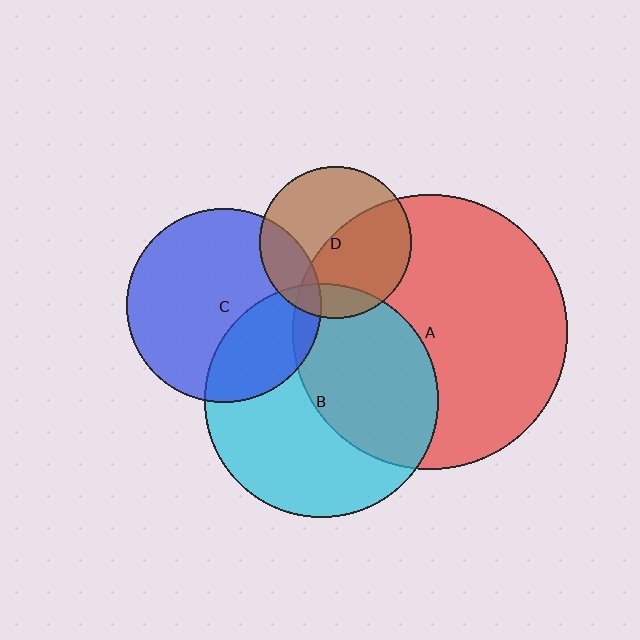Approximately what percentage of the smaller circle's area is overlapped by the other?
Approximately 20%.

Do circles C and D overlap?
Yes.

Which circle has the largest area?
Circle A (red).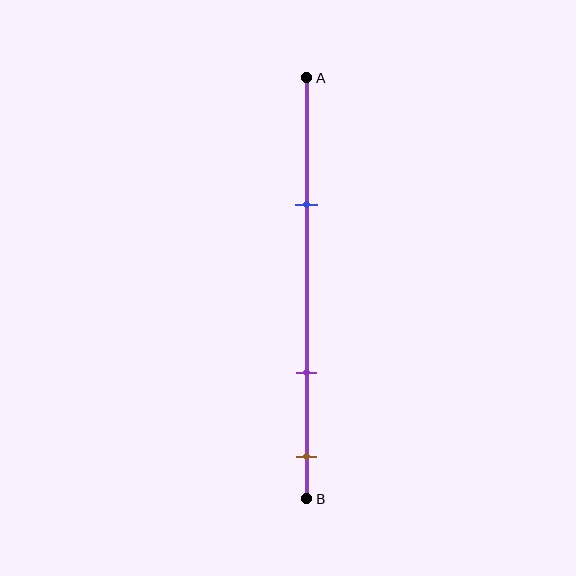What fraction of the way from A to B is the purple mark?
The purple mark is approximately 70% (0.7) of the way from A to B.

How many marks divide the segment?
There are 3 marks dividing the segment.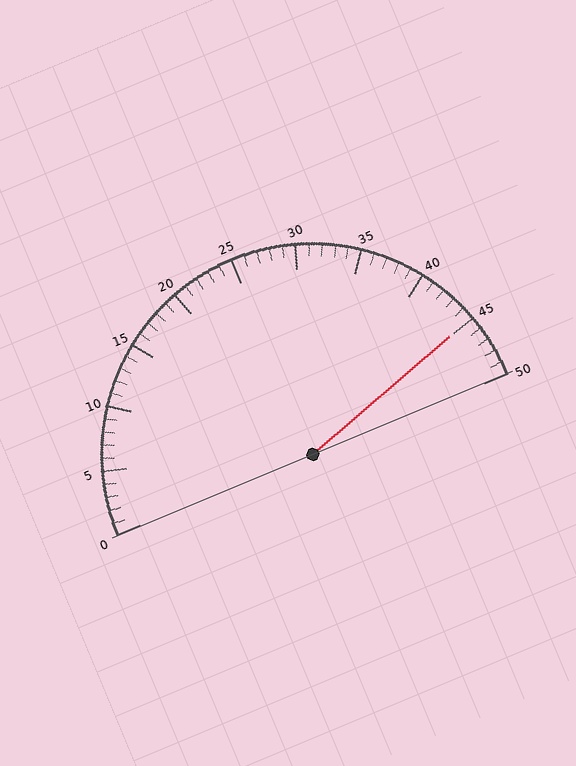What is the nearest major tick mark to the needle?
The nearest major tick mark is 45.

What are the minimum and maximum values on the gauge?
The gauge ranges from 0 to 50.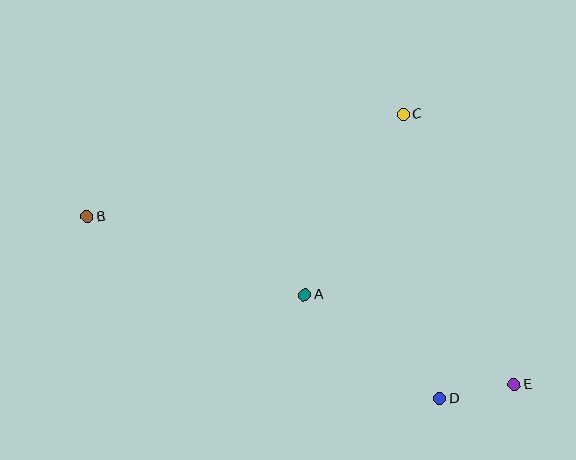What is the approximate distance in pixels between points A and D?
The distance between A and D is approximately 170 pixels.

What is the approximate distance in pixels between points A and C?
The distance between A and C is approximately 205 pixels.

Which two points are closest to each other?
Points D and E are closest to each other.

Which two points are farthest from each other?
Points B and E are farthest from each other.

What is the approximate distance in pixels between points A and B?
The distance between A and B is approximately 231 pixels.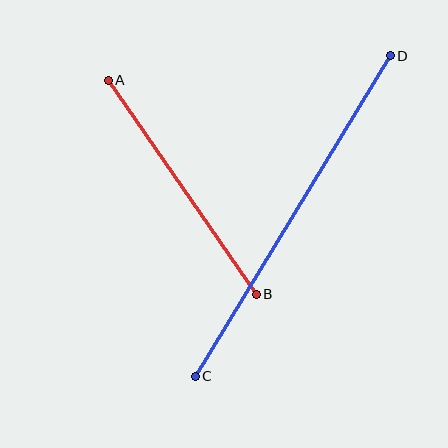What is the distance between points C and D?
The distance is approximately 375 pixels.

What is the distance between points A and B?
The distance is approximately 260 pixels.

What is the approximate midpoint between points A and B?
The midpoint is at approximately (182, 187) pixels.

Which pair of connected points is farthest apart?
Points C and D are farthest apart.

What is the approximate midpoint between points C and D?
The midpoint is at approximately (293, 216) pixels.